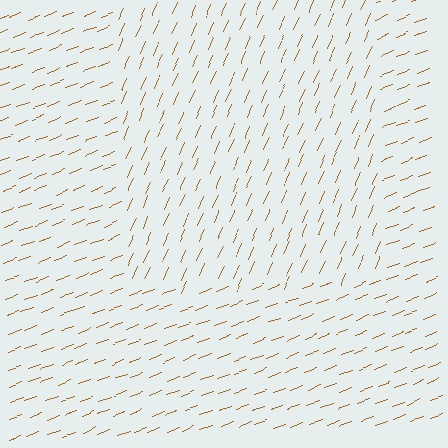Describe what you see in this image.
The image is filled with small brown line segments. A rectangle region in the image has lines oriented differently from the surrounding lines, creating a visible texture boundary.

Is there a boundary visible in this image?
Yes, there is a texture boundary formed by a change in line orientation.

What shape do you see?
I see a rectangle.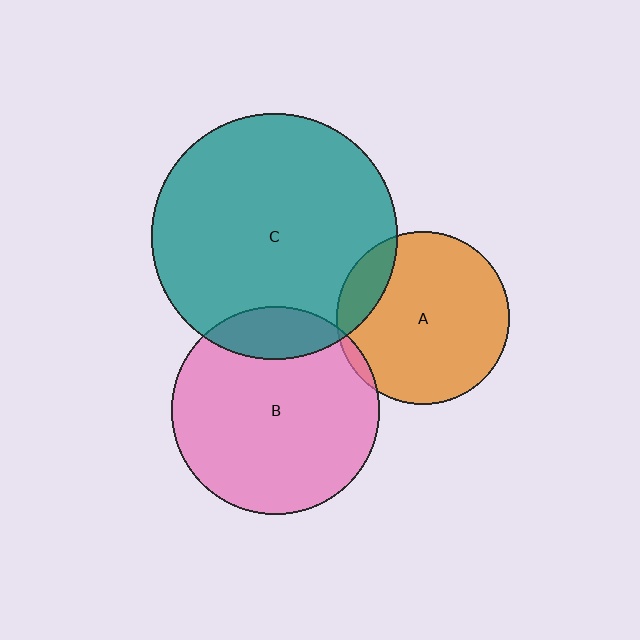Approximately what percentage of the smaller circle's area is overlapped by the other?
Approximately 15%.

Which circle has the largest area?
Circle C (teal).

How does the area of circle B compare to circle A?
Approximately 1.5 times.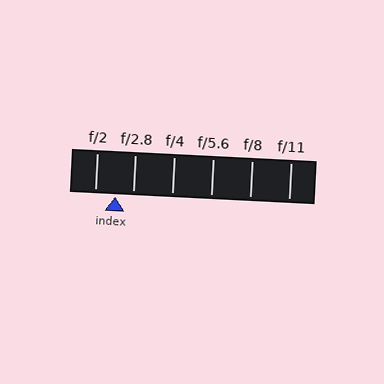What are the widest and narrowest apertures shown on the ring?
The widest aperture shown is f/2 and the narrowest is f/11.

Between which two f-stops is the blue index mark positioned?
The index mark is between f/2 and f/2.8.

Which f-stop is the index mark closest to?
The index mark is closest to f/2.8.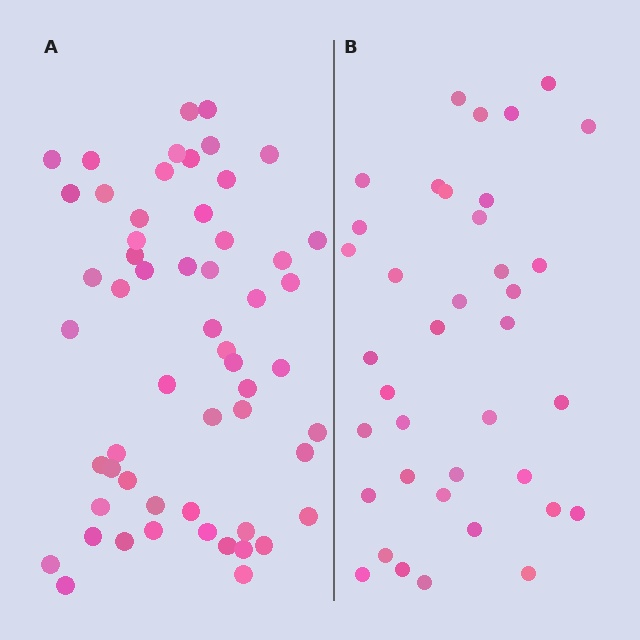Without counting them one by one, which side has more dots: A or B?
Region A (the left region) has more dots.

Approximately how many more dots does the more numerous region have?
Region A has approximately 20 more dots than region B.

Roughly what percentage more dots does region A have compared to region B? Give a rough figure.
About 45% more.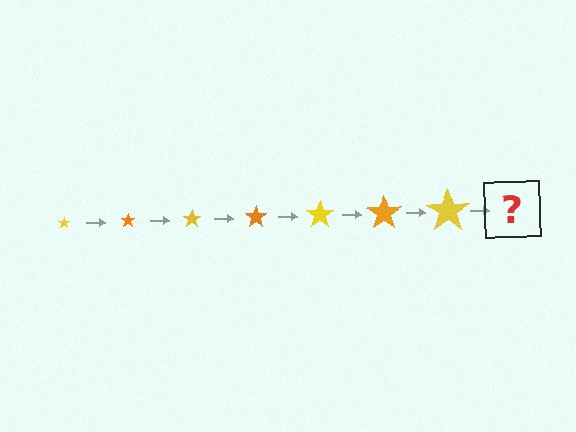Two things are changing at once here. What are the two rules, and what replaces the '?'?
The two rules are that the star grows larger each step and the color cycles through yellow and orange. The '?' should be an orange star, larger than the previous one.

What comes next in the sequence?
The next element should be an orange star, larger than the previous one.